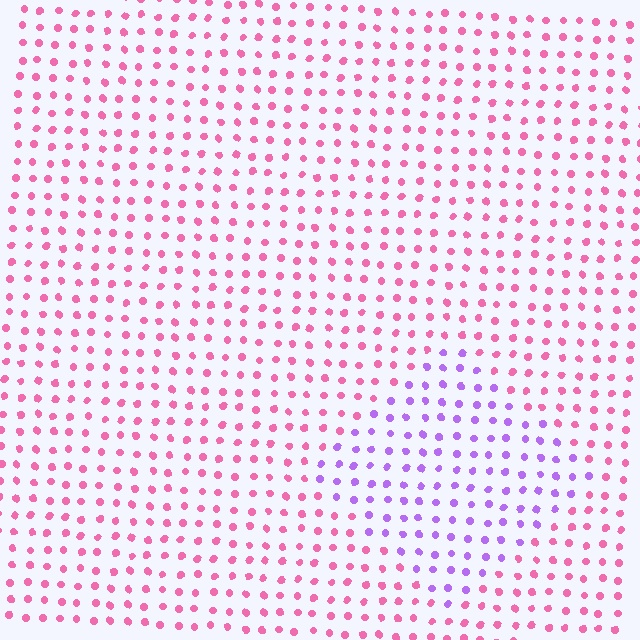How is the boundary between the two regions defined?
The boundary is defined purely by a slight shift in hue (about 56 degrees). Spacing, size, and orientation are identical on both sides.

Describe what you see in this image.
The image is filled with small pink elements in a uniform arrangement. A diamond-shaped region is visible where the elements are tinted to a slightly different hue, forming a subtle color boundary.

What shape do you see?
I see a diamond.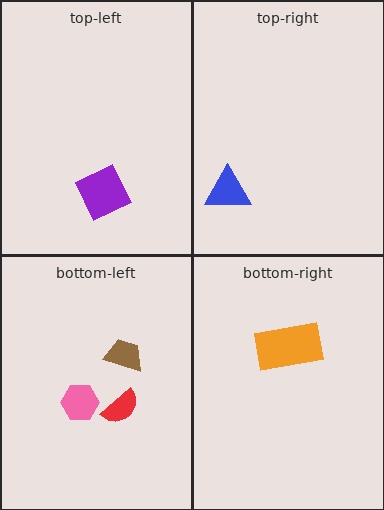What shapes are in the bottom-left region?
The red semicircle, the brown trapezoid, the pink hexagon.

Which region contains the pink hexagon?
The bottom-left region.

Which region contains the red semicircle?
The bottom-left region.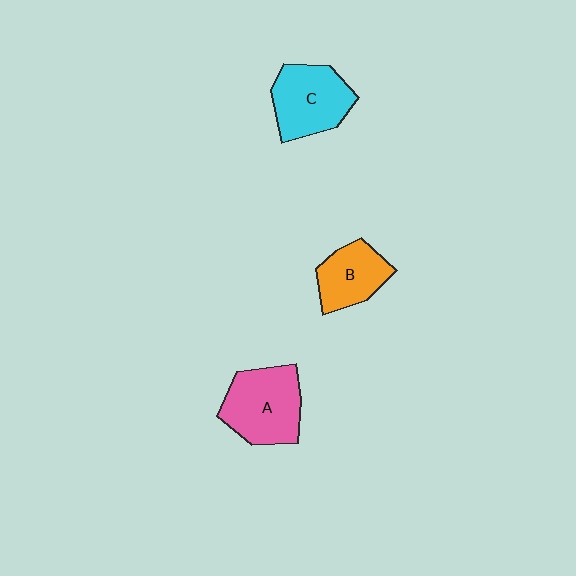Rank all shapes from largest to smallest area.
From largest to smallest: A (pink), C (cyan), B (orange).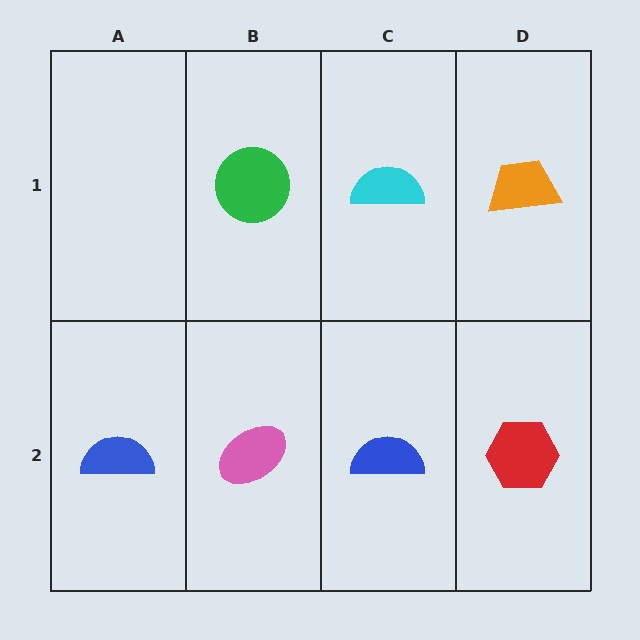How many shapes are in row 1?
3 shapes.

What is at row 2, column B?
A pink ellipse.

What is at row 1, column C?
A cyan semicircle.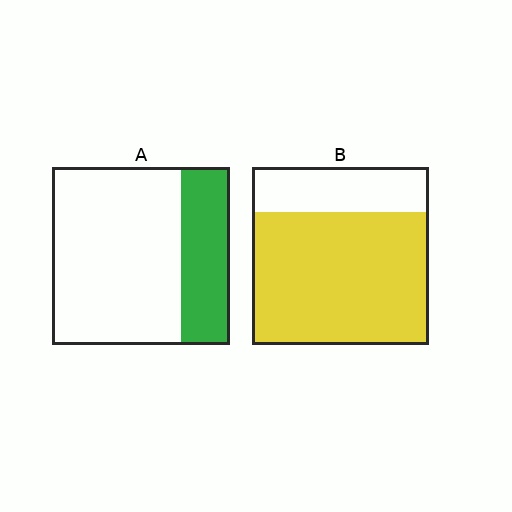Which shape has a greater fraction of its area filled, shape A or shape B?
Shape B.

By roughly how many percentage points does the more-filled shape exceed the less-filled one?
By roughly 45 percentage points (B over A).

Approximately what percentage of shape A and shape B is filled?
A is approximately 30% and B is approximately 75%.